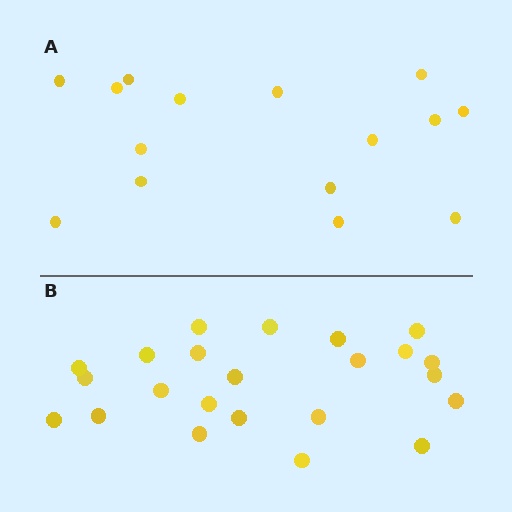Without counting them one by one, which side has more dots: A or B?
Region B (the bottom region) has more dots.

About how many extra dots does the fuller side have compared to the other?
Region B has roughly 8 or so more dots than region A.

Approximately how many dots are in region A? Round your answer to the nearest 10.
About 20 dots. (The exact count is 15, which rounds to 20.)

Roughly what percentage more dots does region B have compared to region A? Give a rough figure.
About 55% more.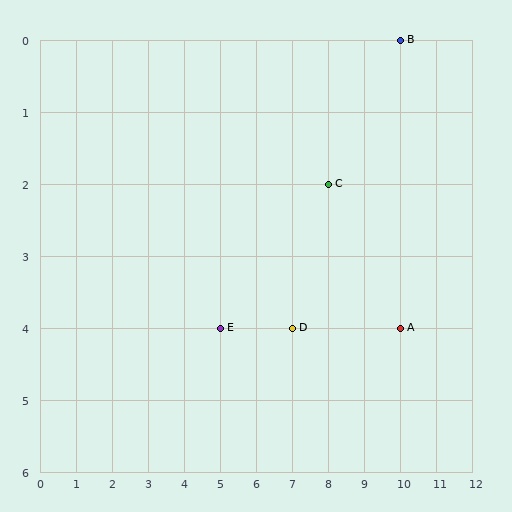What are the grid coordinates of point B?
Point B is at grid coordinates (10, 0).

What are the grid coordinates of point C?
Point C is at grid coordinates (8, 2).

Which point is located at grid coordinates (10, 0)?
Point B is at (10, 0).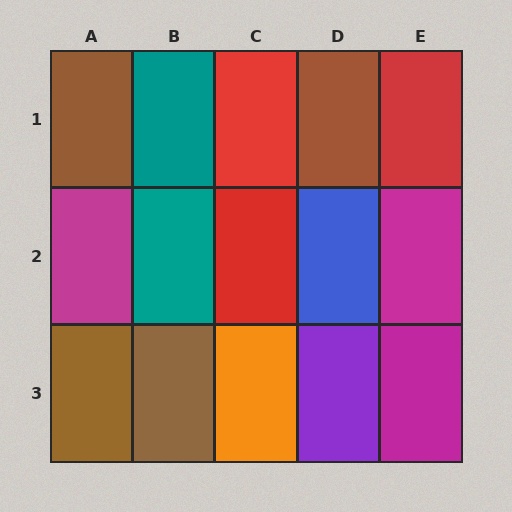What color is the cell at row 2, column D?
Blue.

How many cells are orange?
1 cell is orange.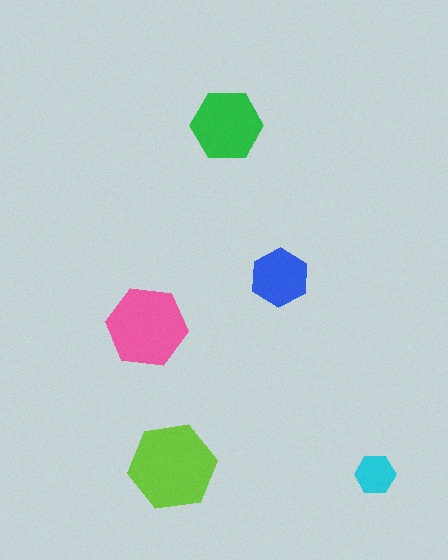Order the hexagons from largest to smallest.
the lime one, the pink one, the green one, the blue one, the cyan one.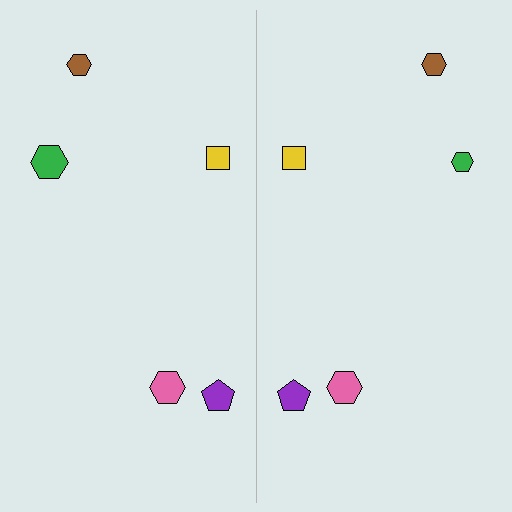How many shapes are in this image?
There are 10 shapes in this image.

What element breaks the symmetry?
The green hexagon on the right side has a different size than its mirror counterpart.